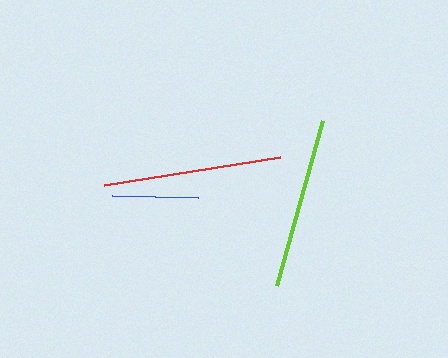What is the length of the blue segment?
The blue segment is approximately 87 pixels long.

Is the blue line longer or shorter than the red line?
The red line is longer than the blue line.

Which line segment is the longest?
The red line is the longest at approximately 178 pixels.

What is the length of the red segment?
The red segment is approximately 178 pixels long.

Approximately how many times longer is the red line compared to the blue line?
The red line is approximately 2.1 times the length of the blue line.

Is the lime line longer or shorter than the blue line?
The lime line is longer than the blue line.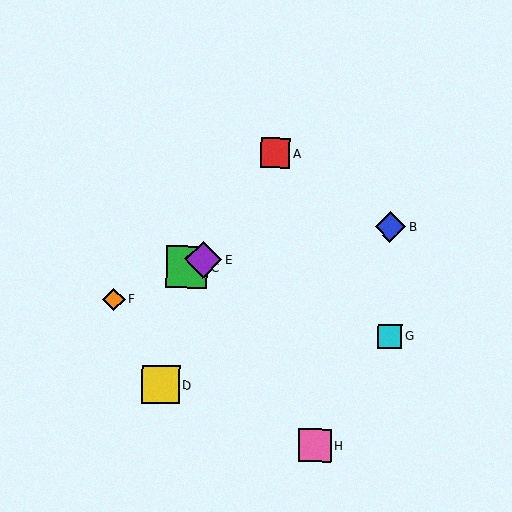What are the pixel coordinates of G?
Object G is at (390, 336).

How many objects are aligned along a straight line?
3 objects (C, E, F) are aligned along a straight line.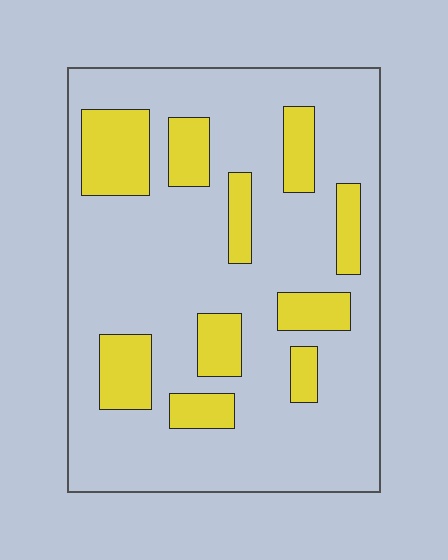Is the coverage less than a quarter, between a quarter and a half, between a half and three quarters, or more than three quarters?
Less than a quarter.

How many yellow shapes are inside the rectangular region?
10.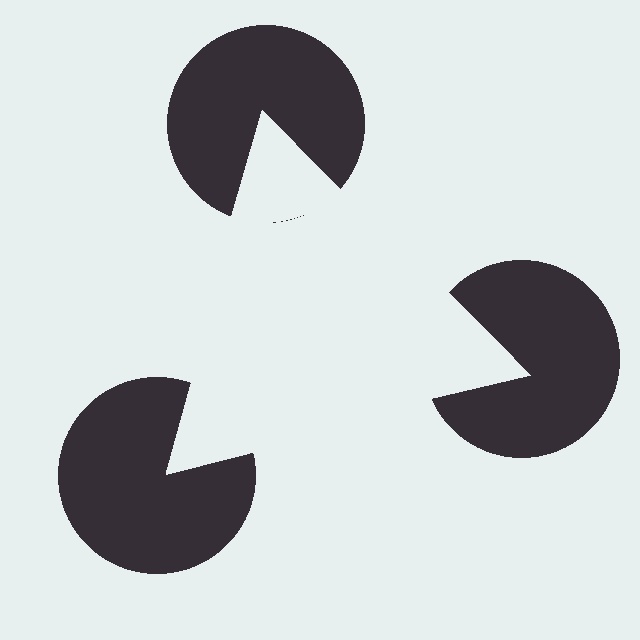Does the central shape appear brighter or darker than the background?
It typically appears slightly brighter than the background, even though no actual brightness change is drawn.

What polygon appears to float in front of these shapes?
An illusory triangle — its edges are inferred from the aligned wedge cuts in the pac-man discs, not physically drawn.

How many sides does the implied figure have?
3 sides.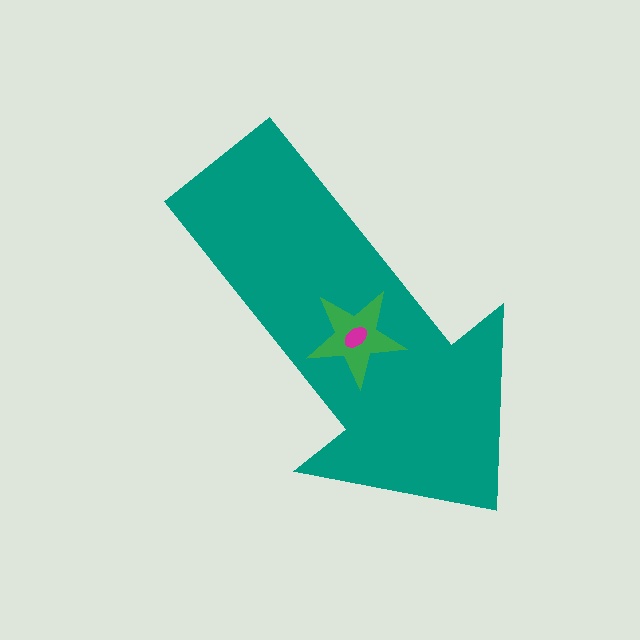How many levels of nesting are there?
3.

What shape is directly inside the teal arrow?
The green star.